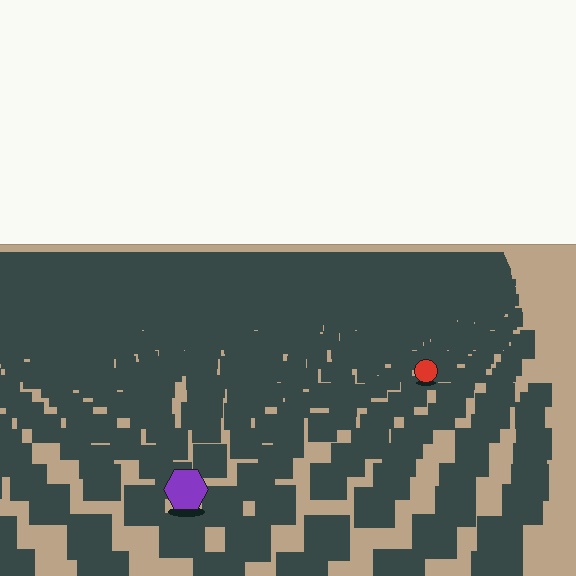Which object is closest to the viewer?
The purple hexagon is closest. The texture marks near it are larger and more spread out.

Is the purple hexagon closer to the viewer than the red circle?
Yes. The purple hexagon is closer — you can tell from the texture gradient: the ground texture is coarser near it.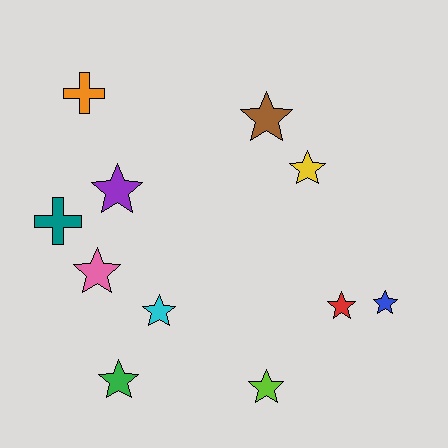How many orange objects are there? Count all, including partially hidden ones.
There is 1 orange object.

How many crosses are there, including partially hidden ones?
There are 2 crosses.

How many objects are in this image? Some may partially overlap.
There are 11 objects.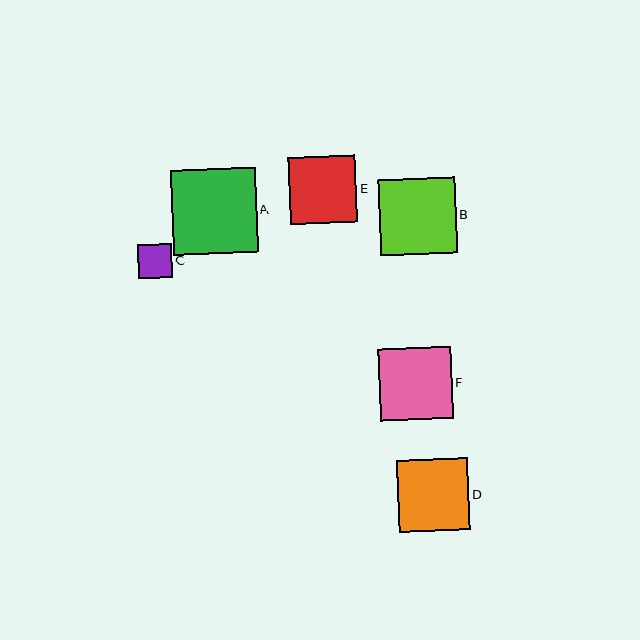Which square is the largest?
Square A is the largest with a size of approximately 85 pixels.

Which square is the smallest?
Square C is the smallest with a size of approximately 34 pixels.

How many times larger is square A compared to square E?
Square A is approximately 1.3 times the size of square E.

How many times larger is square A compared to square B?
Square A is approximately 1.1 times the size of square B.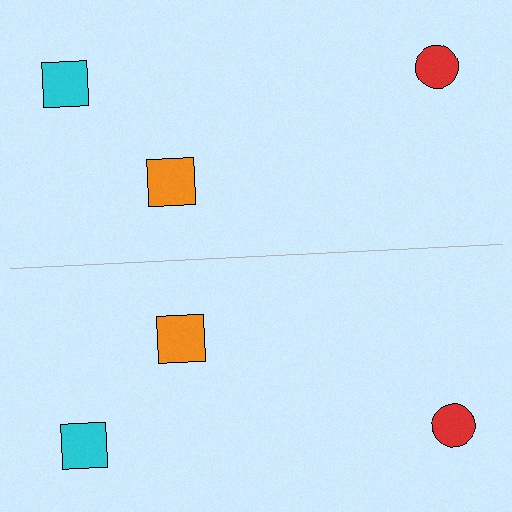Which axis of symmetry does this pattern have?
The pattern has a horizontal axis of symmetry running through the center of the image.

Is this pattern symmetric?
Yes, this pattern has bilateral (reflection) symmetry.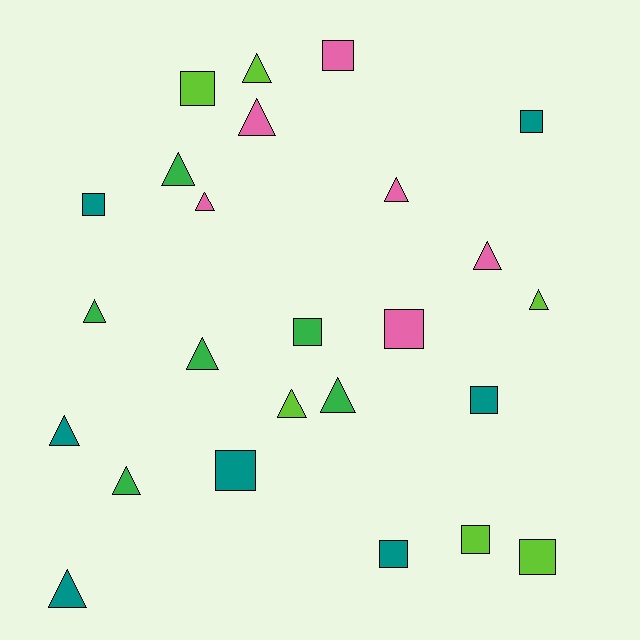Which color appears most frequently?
Teal, with 7 objects.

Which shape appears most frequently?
Triangle, with 14 objects.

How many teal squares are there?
There are 5 teal squares.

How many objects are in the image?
There are 25 objects.